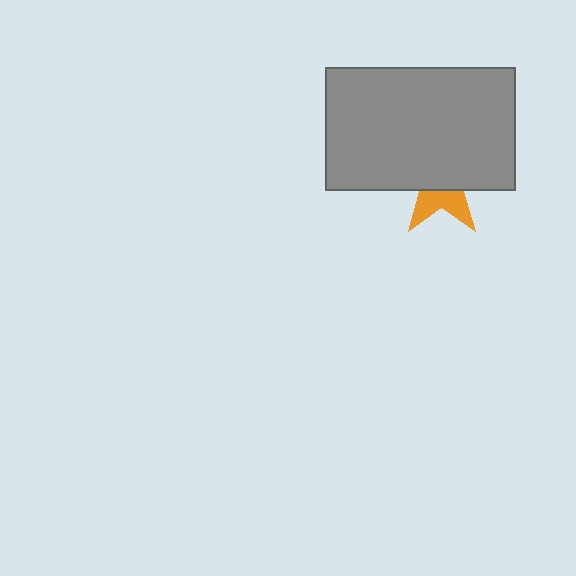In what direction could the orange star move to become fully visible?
The orange star could move down. That would shift it out from behind the gray rectangle entirely.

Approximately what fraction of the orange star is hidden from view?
Roughly 62% of the orange star is hidden behind the gray rectangle.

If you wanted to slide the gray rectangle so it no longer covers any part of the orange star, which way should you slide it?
Slide it up — that is the most direct way to separate the two shapes.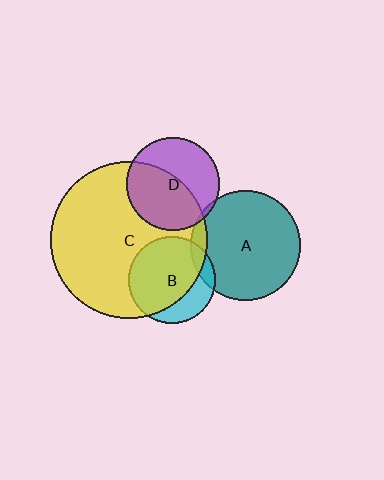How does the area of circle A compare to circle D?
Approximately 1.4 times.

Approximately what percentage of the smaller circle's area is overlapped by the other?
Approximately 75%.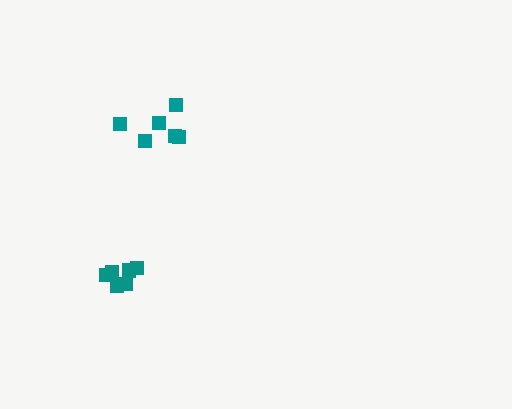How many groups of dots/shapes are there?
There are 2 groups.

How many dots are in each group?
Group 1: 6 dots, Group 2: 6 dots (12 total).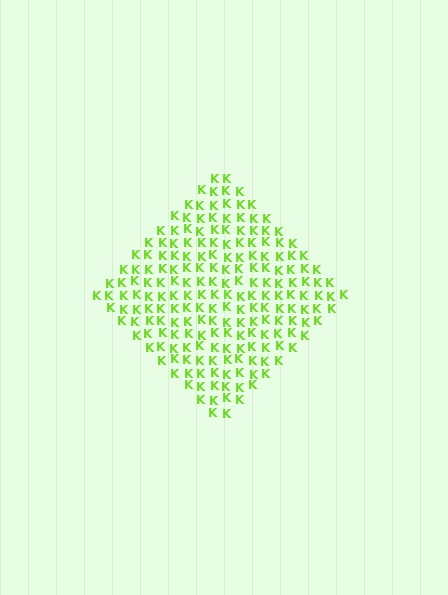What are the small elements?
The small elements are letter K's.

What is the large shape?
The large shape is a diamond.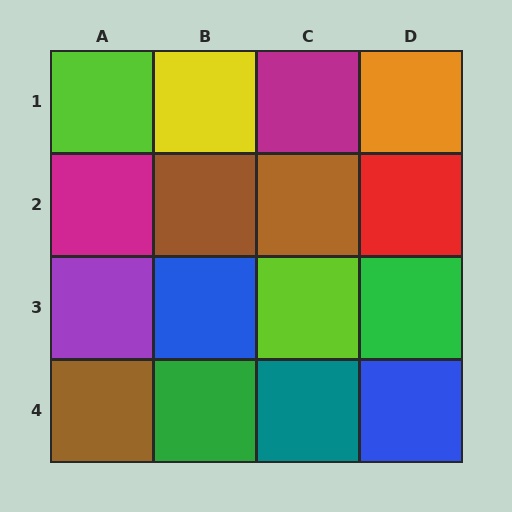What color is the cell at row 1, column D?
Orange.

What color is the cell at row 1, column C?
Magenta.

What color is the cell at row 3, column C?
Lime.